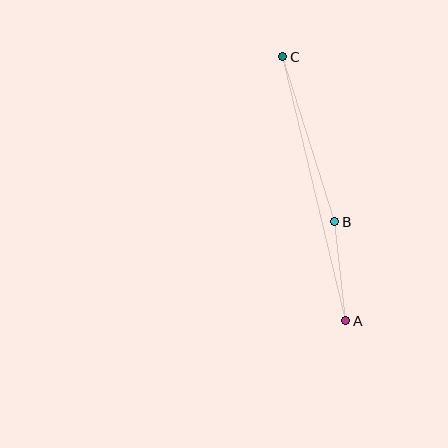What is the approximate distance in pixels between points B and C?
The distance between B and C is approximately 173 pixels.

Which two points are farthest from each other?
Points A and C are farthest from each other.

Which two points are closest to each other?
Points A and B are closest to each other.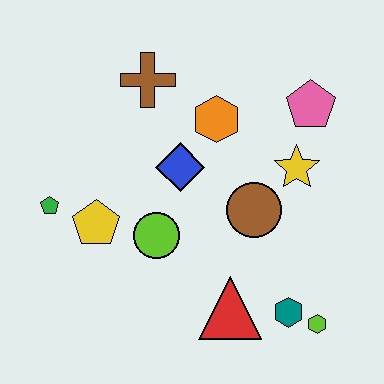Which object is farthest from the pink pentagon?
The green pentagon is farthest from the pink pentagon.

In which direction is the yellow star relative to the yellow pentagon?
The yellow star is to the right of the yellow pentagon.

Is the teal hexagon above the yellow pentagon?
No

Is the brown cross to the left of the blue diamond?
Yes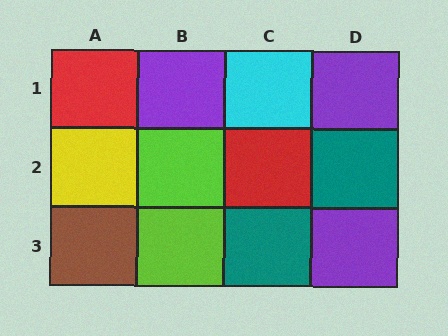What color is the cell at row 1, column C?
Cyan.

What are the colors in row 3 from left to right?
Brown, lime, teal, purple.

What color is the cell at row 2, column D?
Teal.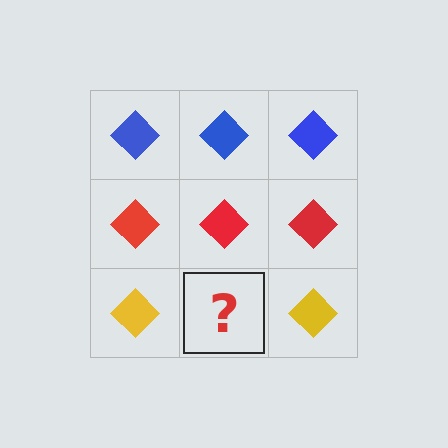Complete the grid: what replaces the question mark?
The question mark should be replaced with a yellow diamond.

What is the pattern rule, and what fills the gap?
The rule is that each row has a consistent color. The gap should be filled with a yellow diamond.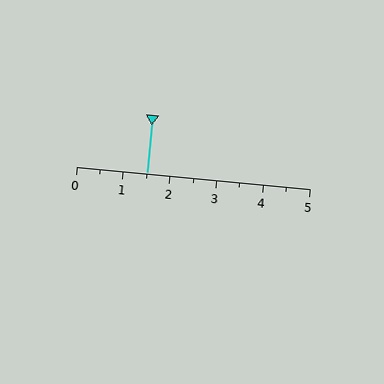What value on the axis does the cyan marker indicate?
The marker indicates approximately 1.5.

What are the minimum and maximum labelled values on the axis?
The axis runs from 0 to 5.